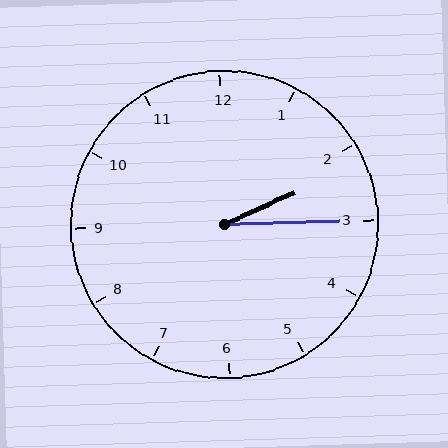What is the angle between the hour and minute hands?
Approximately 22 degrees.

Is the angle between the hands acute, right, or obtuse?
It is acute.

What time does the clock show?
2:15.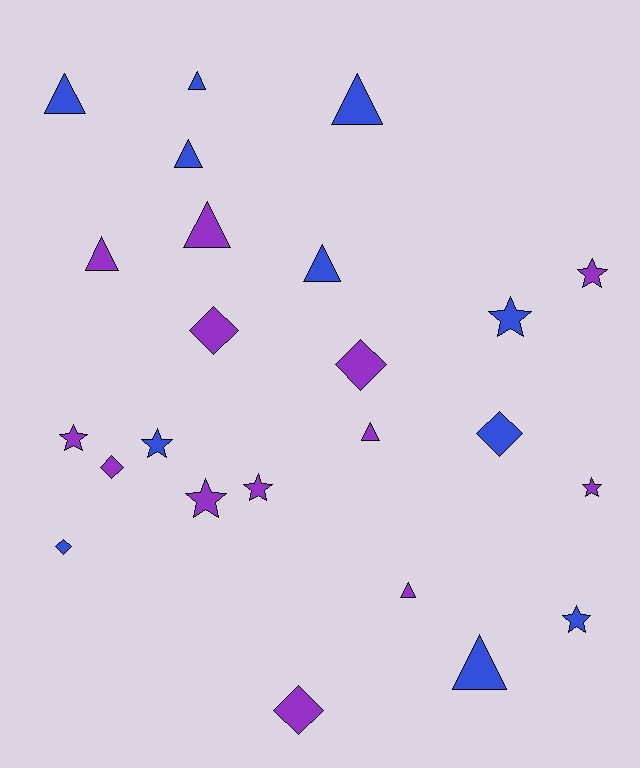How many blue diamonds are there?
There are 2 blue diamonds.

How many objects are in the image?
There are 24 objects.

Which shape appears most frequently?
Triangle, with 10 objects.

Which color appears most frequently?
Purple, with 13 objects.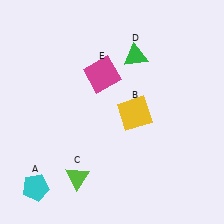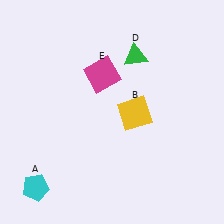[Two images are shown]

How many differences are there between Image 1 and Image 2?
There is 1 difference between the two images.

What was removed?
The lime triangle (C) was removed in Image 2.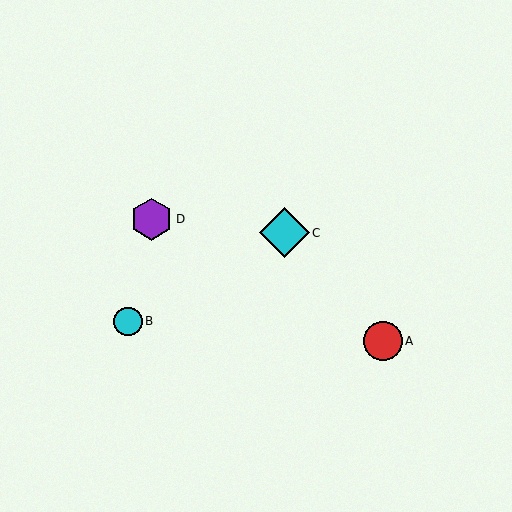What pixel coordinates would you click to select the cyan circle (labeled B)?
Click at (128, 321) to select the cyan circle B.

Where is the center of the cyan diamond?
The center of the cyan diamond is at (284, 233).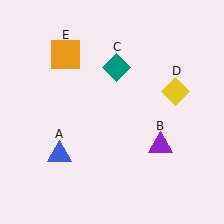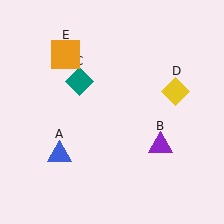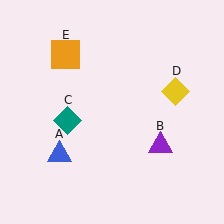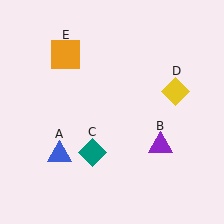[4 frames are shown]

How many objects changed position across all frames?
1 object changed position: teal diamond (object C).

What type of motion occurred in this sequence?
The teal diamond (object C) rotated counterclockwise around the center of the scene.